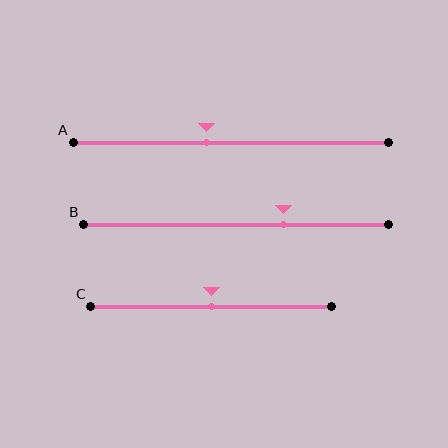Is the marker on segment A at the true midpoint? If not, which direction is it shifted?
No, the marker on segment A is shifted to the left by about 8% of the segment length.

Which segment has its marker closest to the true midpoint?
Segment C has its marker closest to the true midpoint.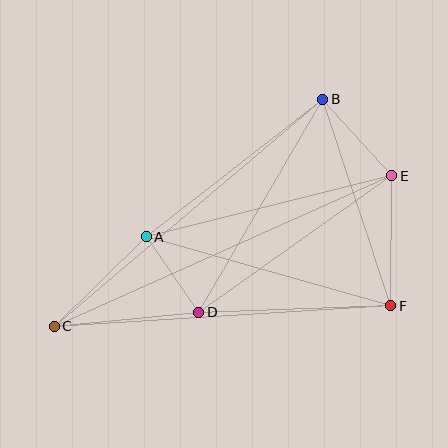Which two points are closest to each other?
Points A and D are closest to each other.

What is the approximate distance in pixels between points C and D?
The distance between C and D is approximately 145 pixels.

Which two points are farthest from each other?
Points C and E are farthest from each other.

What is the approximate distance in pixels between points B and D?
The distance between B and D is approximately 247 pixels.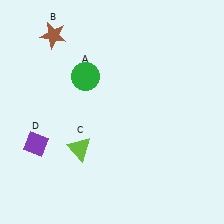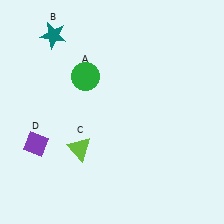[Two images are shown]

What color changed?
The star (B) changed from brown in Image 1 to teal in Image 2.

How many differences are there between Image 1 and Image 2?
There is 1 difference between the two images.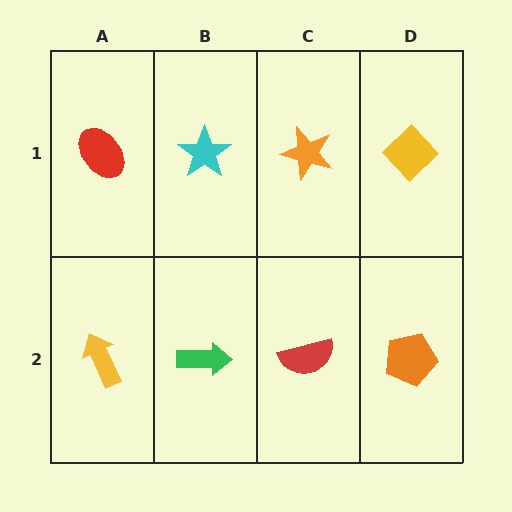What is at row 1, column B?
A cyan star.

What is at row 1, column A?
A red ellipse.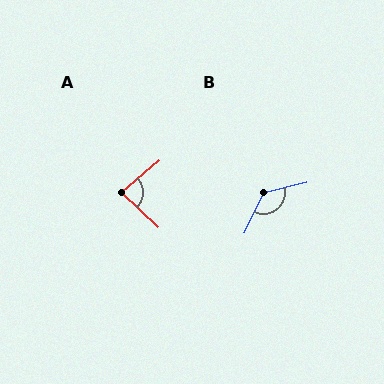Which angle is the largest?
B, at approximately 129 degrees.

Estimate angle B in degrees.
Approximately 129 degrees.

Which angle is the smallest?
A, at approximately 84 degrees.